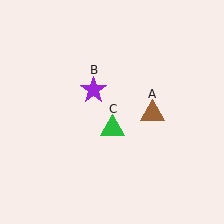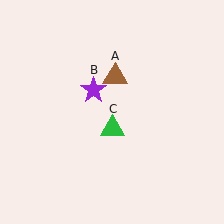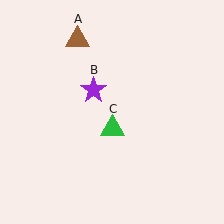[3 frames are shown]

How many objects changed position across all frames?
1 object changed position: brown triangle (object A).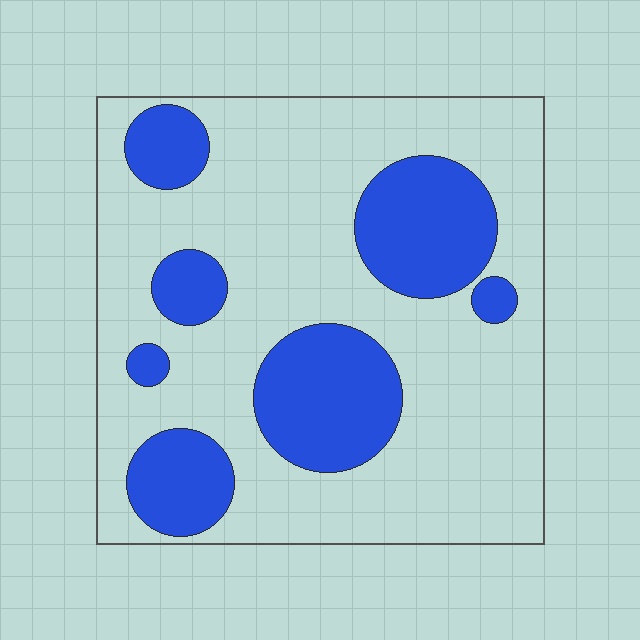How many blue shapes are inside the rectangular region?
7.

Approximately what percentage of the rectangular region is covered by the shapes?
Approximately 30%.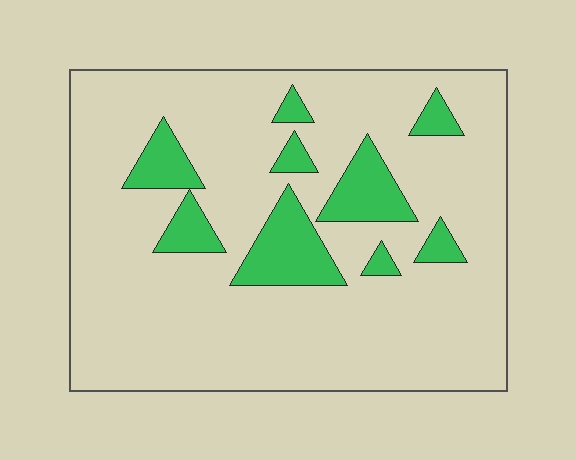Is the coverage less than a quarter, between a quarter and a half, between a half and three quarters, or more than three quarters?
Less than a quarter.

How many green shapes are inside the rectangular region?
9.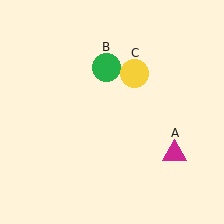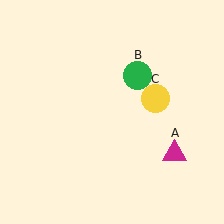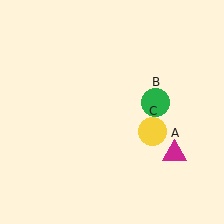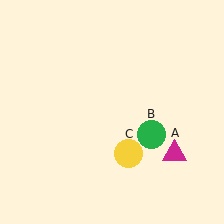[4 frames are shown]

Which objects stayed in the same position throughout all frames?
Magenta triangle (object A) remained stationary.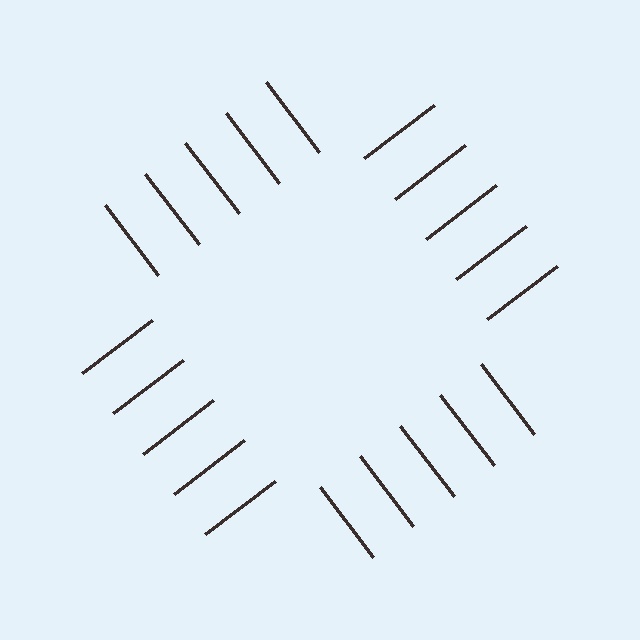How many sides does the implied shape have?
4 sides — the line-ends trace a square.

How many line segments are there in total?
20 — 5 along each of the 4 edges.